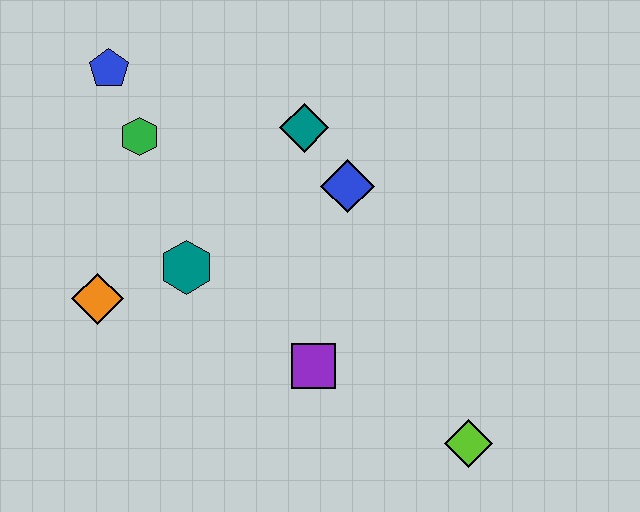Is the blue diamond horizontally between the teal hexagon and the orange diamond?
No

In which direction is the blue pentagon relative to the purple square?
The blue pentagon is above the purple square.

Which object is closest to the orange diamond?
The teal hexagon is closest to the orange diamond.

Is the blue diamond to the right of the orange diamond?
Yes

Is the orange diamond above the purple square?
Yes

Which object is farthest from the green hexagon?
The lime diamond is farthest from the green hexagon.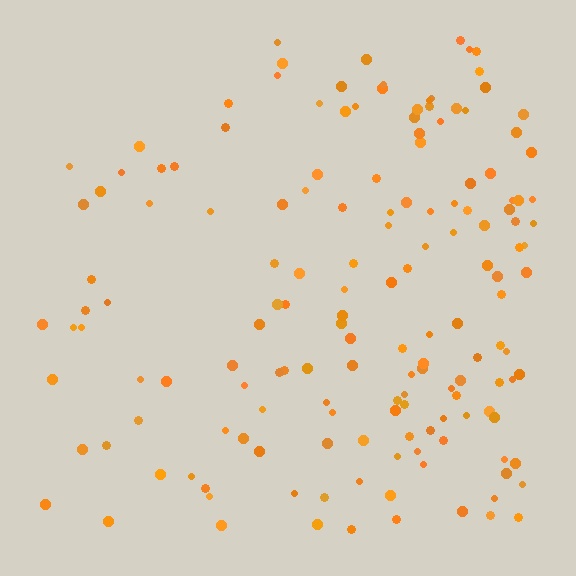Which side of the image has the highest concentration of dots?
The right.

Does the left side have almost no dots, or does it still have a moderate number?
Still a moderate number, just noticeably fewer than the right.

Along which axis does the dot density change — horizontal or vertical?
Horizontal.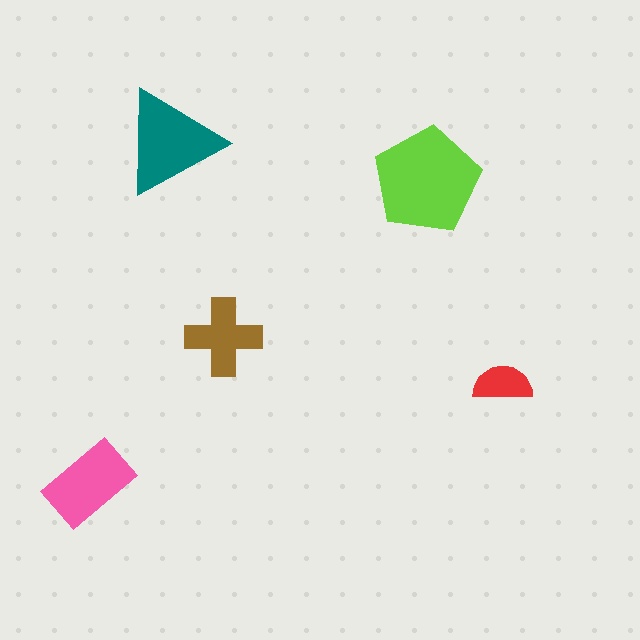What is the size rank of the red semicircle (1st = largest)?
5th.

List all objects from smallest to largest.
The red semicircle, the brown cross, the pink rectangle, the teal triangle, the lime pentagon.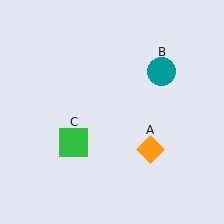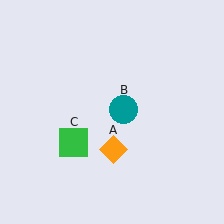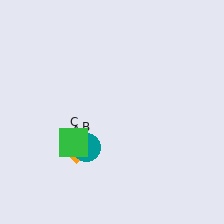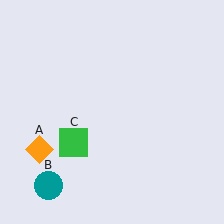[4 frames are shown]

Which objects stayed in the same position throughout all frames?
Green square (object C) remained stationary.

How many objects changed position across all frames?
2 objects changed position: orange diamond (object A), teal circle (object B).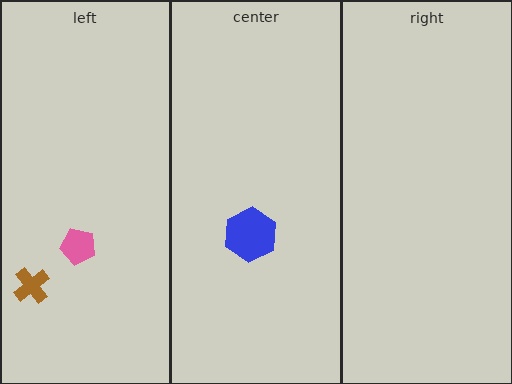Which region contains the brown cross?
The left region.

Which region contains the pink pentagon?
The left region.